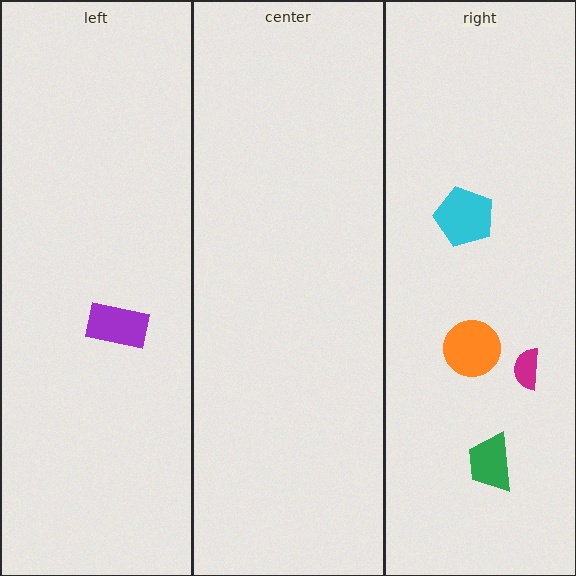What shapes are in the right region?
The cyan pentagon, the green trapezoid, the orange circle, the magenta semicircle.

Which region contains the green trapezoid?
The right region.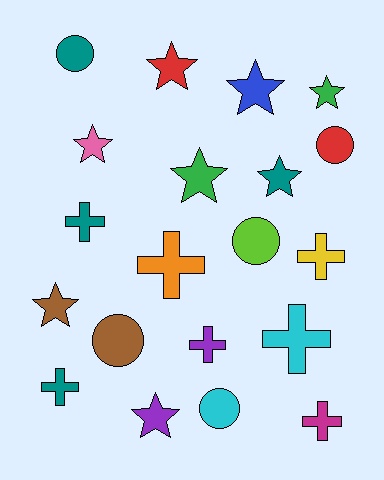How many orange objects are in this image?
There is 1 orange object.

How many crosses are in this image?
There are 7 crosses.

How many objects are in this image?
There are 20 objects.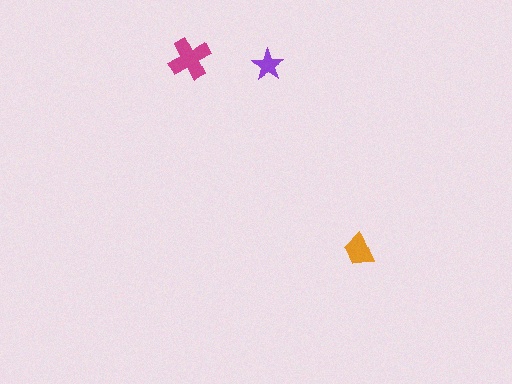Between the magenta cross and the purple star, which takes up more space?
The magenta cross.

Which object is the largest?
The magenta cross.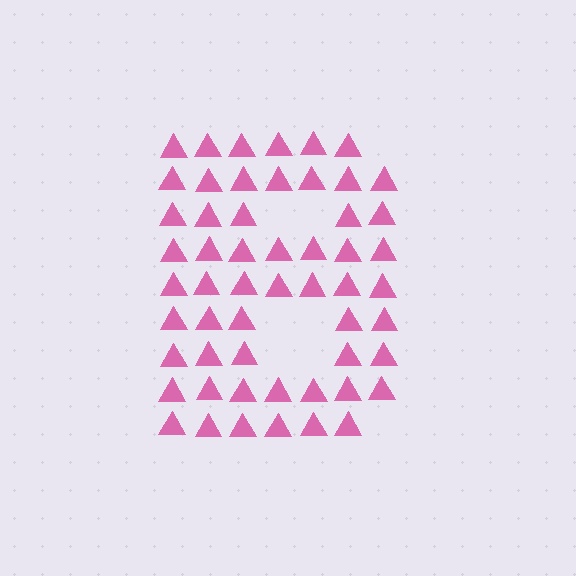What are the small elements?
The small elements are triangles.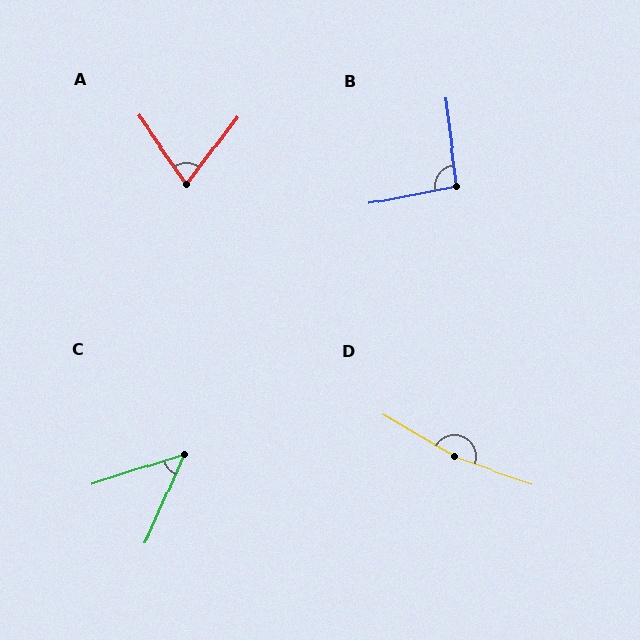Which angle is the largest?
D, at approximately 169 degrees.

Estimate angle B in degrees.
Approximately 94 degrees.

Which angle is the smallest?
C, at approximately 49 degrees.